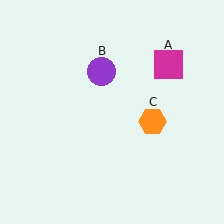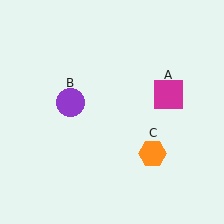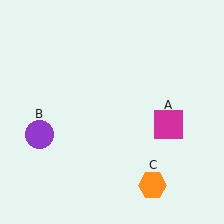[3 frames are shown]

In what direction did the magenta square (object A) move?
The magenta square (object A) moved down.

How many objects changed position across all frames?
3 objects changed position: magenta square (object A), purple circle (object B), orange hexagon (object C).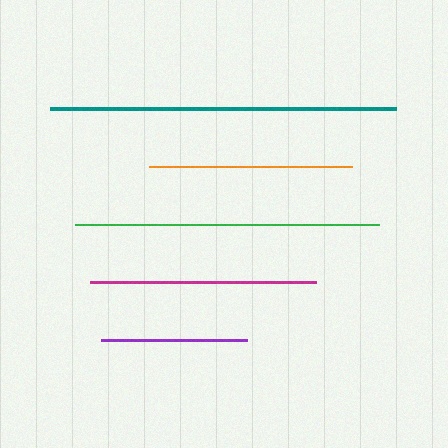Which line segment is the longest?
The teal line is the longest at approximately 346 pixels.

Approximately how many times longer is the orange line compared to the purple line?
The orange line is approximately 1.4 times the length of the purple line.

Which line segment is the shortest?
The purple line is the shortest at approximately 146 pixels.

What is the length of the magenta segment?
The magenta segment is approximately 226 pixels long.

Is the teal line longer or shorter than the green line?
The teal line is longer than the green line.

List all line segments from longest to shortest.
From longest to shortest: teal, green, magenta, orange, purple.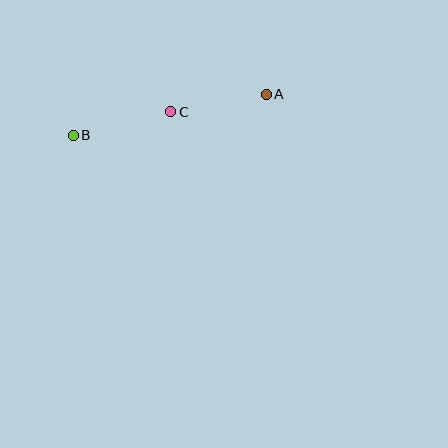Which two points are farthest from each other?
Points A and B are farthest from each other.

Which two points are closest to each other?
Points A and C are closest to each other.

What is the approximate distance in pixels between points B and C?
The distance between B and C is approximately 100 pixels.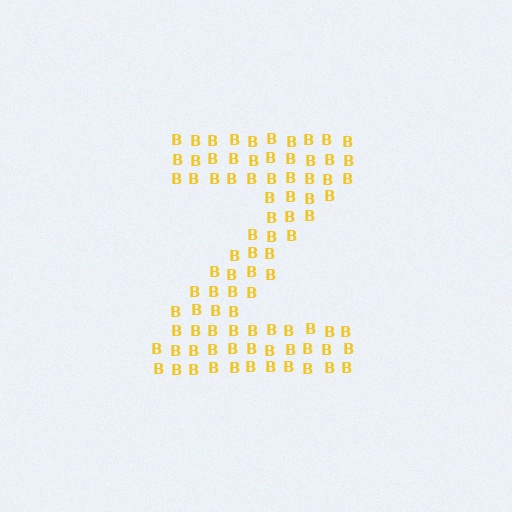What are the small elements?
The small elements are letter B's.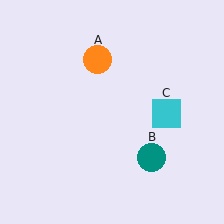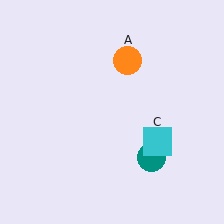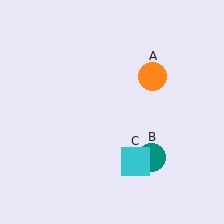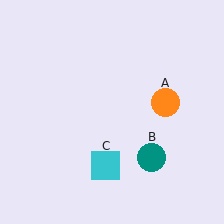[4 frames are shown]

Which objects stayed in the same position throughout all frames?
Teal circle (object B) remained stationary.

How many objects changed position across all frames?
2 objects changed position: orange circle (object A), cyan square (object C).